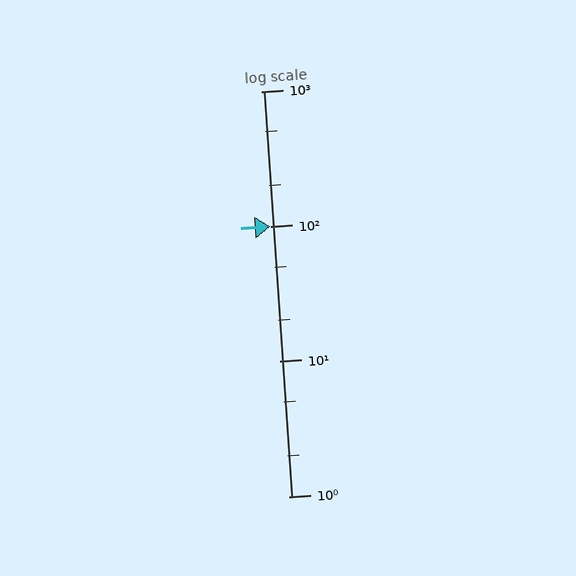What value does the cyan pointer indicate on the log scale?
The pointer indicates approximately 100.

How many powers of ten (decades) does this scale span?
The scale spans 3 decades, from 1 to 1000.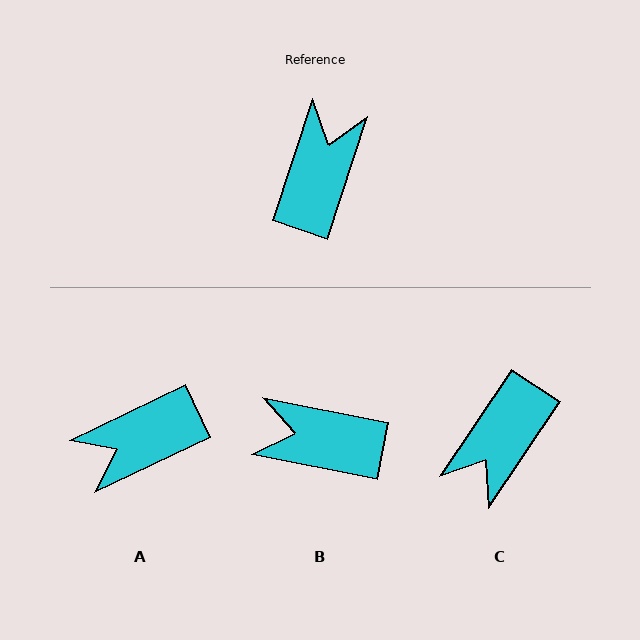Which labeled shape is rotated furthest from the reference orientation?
C, about 164 degrees away.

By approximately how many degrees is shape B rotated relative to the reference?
Approximately 97 degrees counter-clockwise.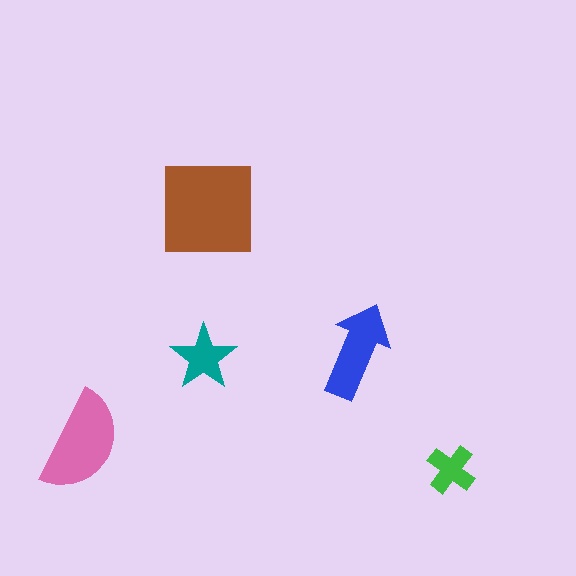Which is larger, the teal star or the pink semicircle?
The pink semicircle.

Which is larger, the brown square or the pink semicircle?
The brown square.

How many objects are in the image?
There are 5 objects in the image.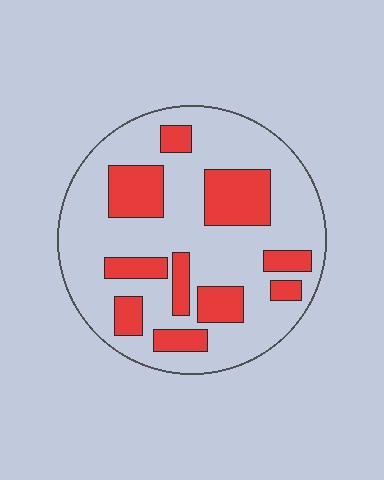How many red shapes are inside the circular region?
10.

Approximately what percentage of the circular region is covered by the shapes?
Approximately 30%.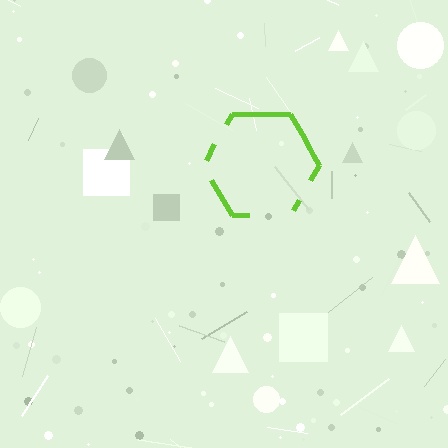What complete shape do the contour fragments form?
The contour fragments form a hexagon.